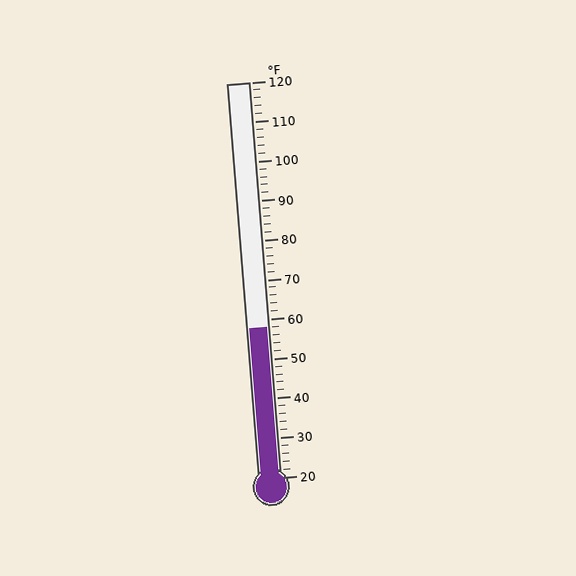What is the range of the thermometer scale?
The thermometer scale ranges from 20°F to 120°F.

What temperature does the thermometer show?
The thermometer shows approximately 58°F.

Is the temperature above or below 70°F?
The temperature is below 70°F.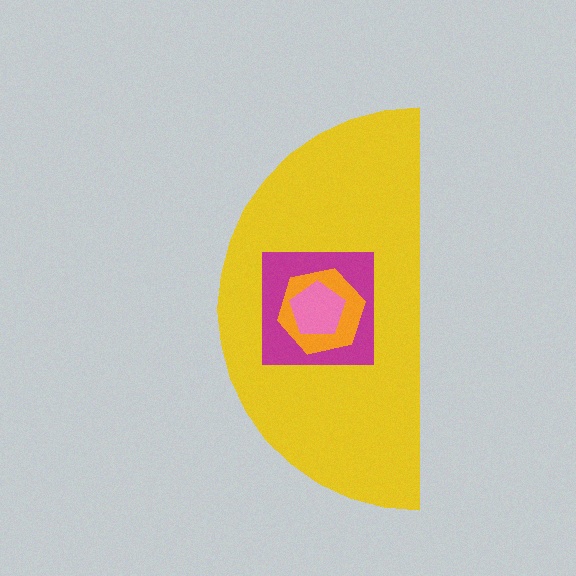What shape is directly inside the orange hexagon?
The pink pentagon.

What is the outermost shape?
The yellow semicircle.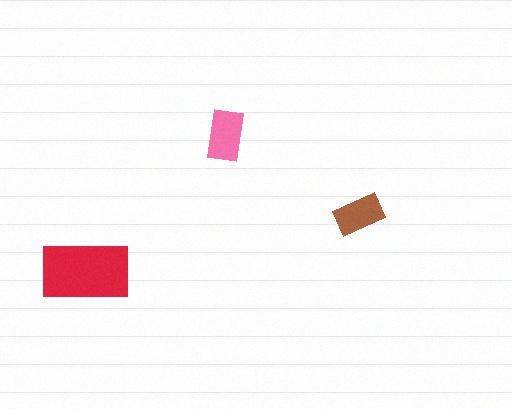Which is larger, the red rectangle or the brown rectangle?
The red one.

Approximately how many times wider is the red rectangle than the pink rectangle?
About 1.5 times wider.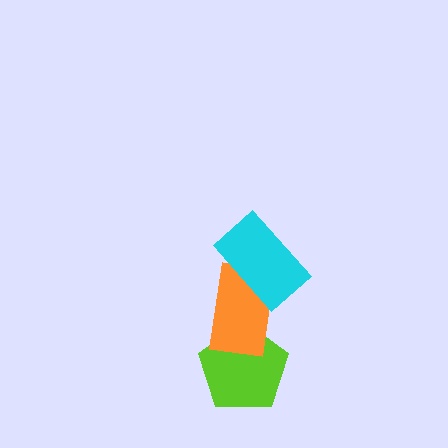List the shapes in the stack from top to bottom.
From top to bottom: the cyan rectangle, the orange rectangle, the lime pentagon.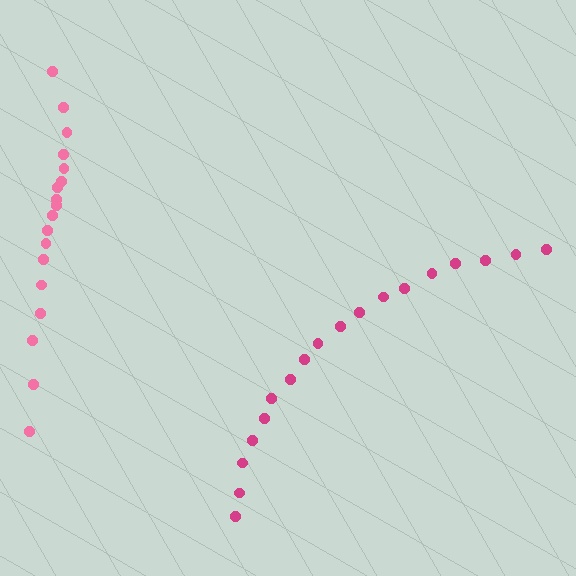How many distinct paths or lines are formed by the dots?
There are 2 distinct paths.